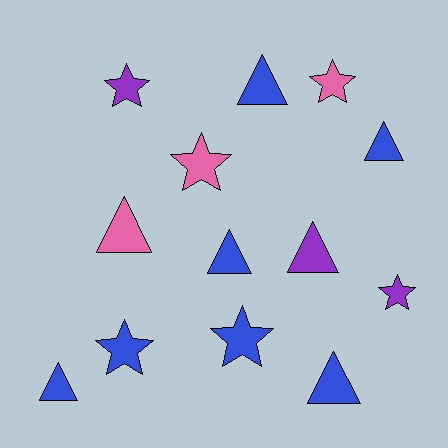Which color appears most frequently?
Blue, with 7 objects.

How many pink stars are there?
There are 2 pink stars.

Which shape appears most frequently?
Triangle, with 7 objects.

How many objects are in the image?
There are 13 objects.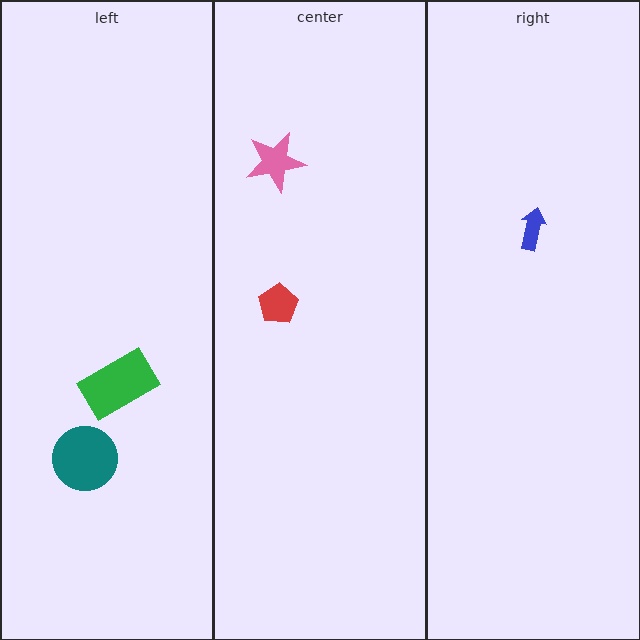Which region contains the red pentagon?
The center region.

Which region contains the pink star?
The center region.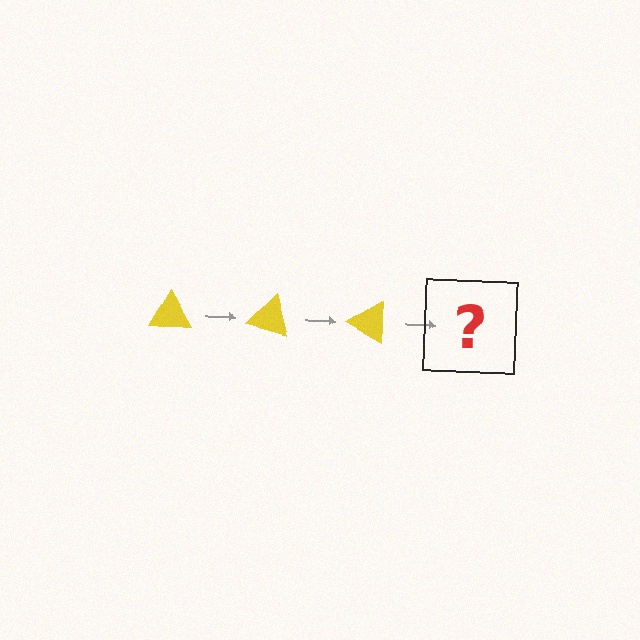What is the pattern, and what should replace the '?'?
The pattern is that the triangle rotates 15 degrees each step. The '?' should be a yellow triangle rotated 45 degrees.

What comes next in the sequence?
The next element should be a yellow triangle rotated 45 degrees.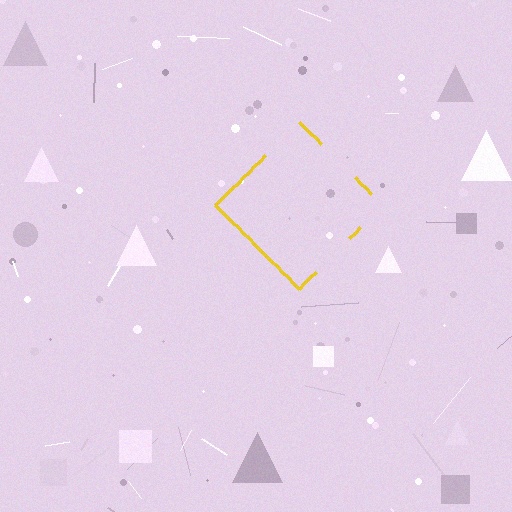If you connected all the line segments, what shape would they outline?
They would outline a diamond.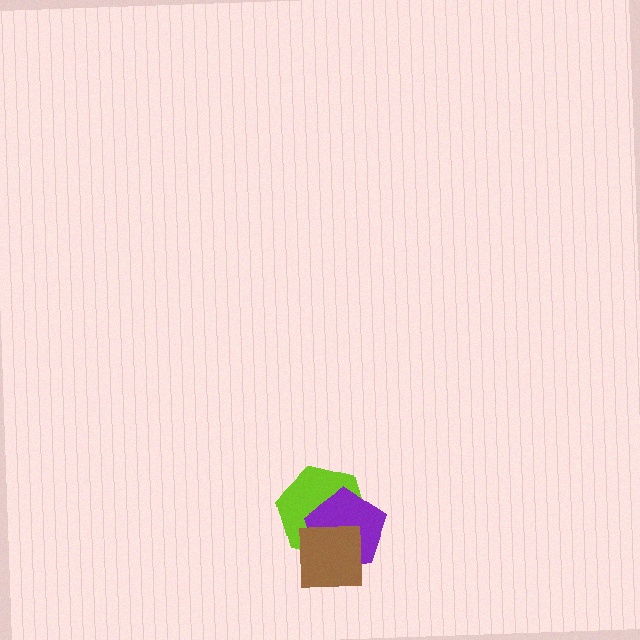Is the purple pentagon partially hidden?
Yes, it is partially covered by another shape.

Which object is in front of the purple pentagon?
The brown square is in front of the purple pentagon.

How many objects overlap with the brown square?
2 objects overlap with the brown square.